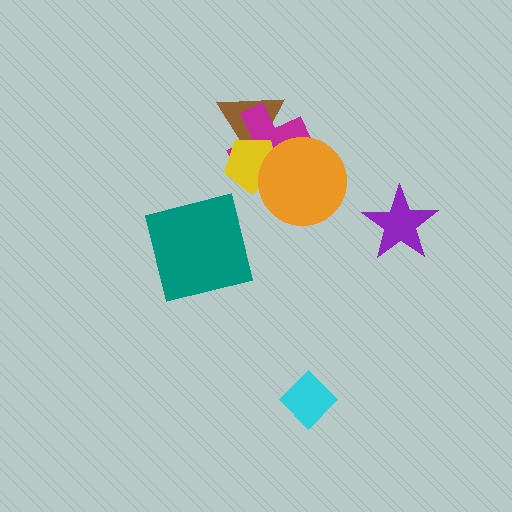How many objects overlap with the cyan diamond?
0 objects overlap with the cyan diamond.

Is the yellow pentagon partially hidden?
Yes, it is partially covered by another shape.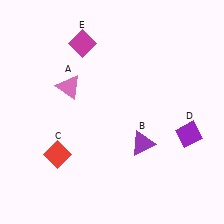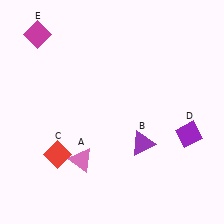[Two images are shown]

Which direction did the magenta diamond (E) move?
The magenta diamond (E) moved left.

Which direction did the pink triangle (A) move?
The pink triangle (A) moved down.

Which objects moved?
The objects that moved are: the pink triangle (A), the magenta diamond (E).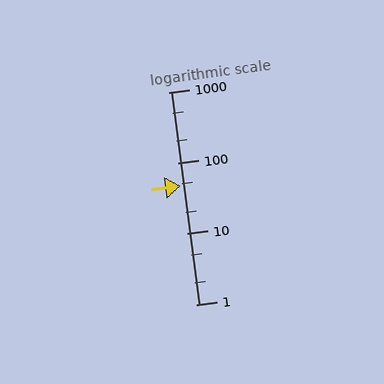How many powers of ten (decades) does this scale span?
The scale spans 3 decades, from 1 to 1000.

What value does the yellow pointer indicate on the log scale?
The pointer indicates approximately 48.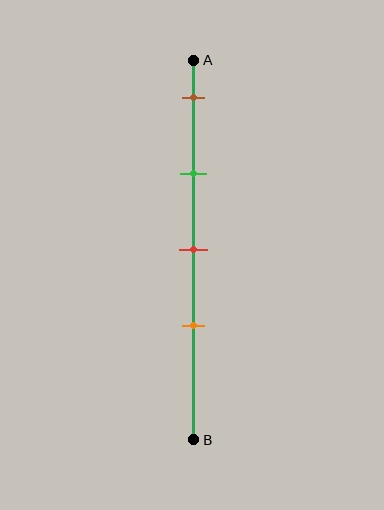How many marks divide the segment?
There are 4 marks dividing the segment.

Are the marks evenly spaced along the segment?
Yes, the marks are approximately evenly spaced.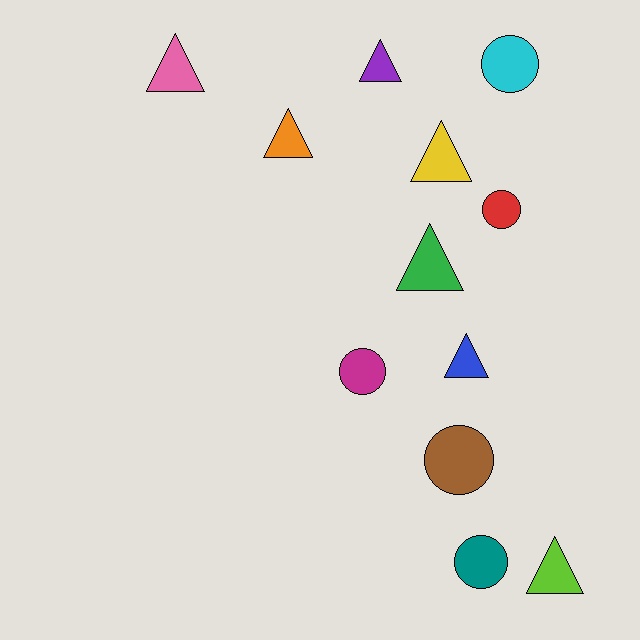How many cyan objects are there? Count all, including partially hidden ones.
There is 1 cyan object.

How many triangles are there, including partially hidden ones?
There are 7 triangles.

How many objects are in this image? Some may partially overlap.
There are 12 objects.